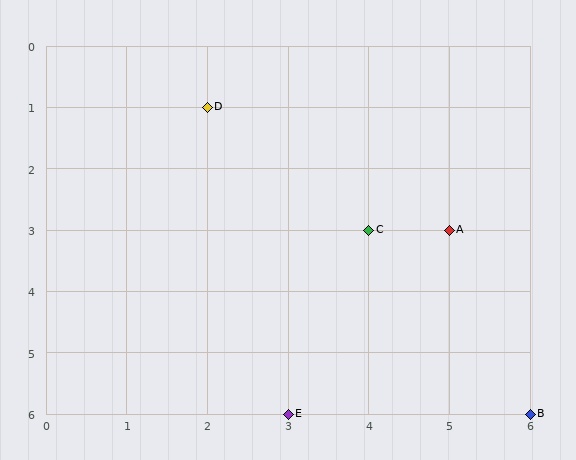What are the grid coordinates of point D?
Point D is at grid coordinates (2, 1).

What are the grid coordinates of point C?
Point C is at grid coordinates (4, 3).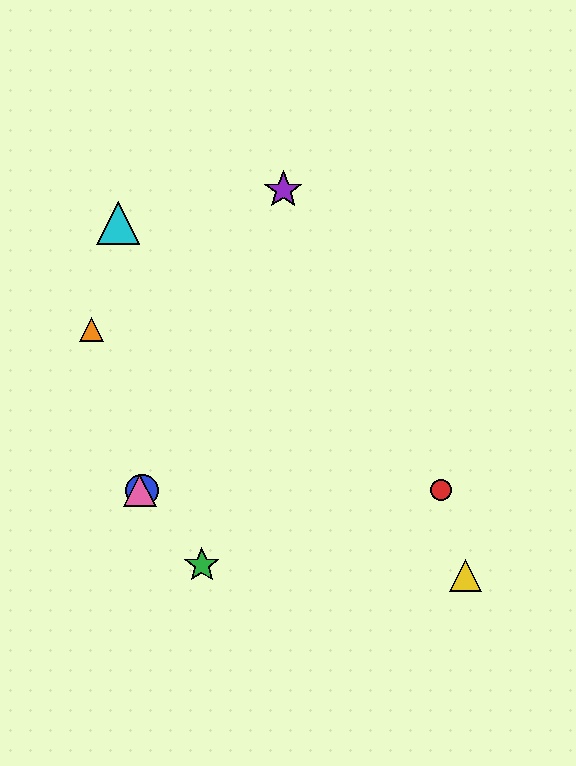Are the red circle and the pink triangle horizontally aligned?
Yes, both are at y≈490.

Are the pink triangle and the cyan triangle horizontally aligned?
No, the pink triangle is at y≈490 and the cyan triangle is at y≈223.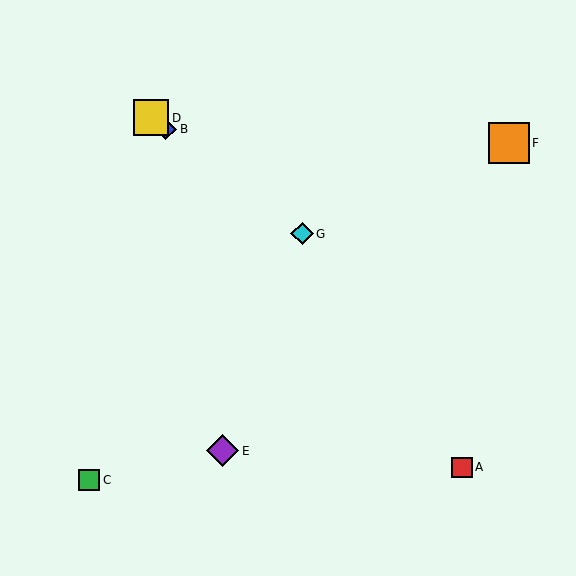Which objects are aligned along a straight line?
Objects B, D, G are aligned along a straight line.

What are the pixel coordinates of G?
Object G is at (302, 234).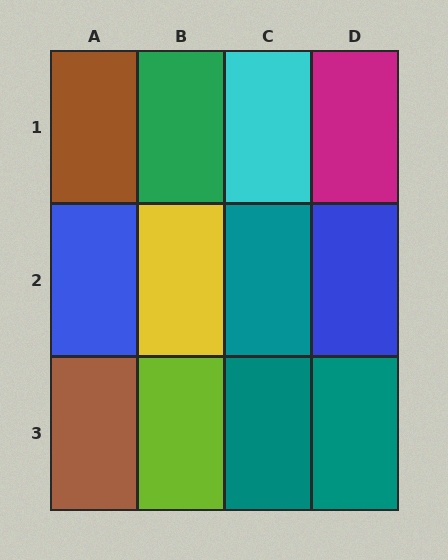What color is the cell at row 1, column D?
Magenta.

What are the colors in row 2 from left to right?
Blue, yellow, teal, blue.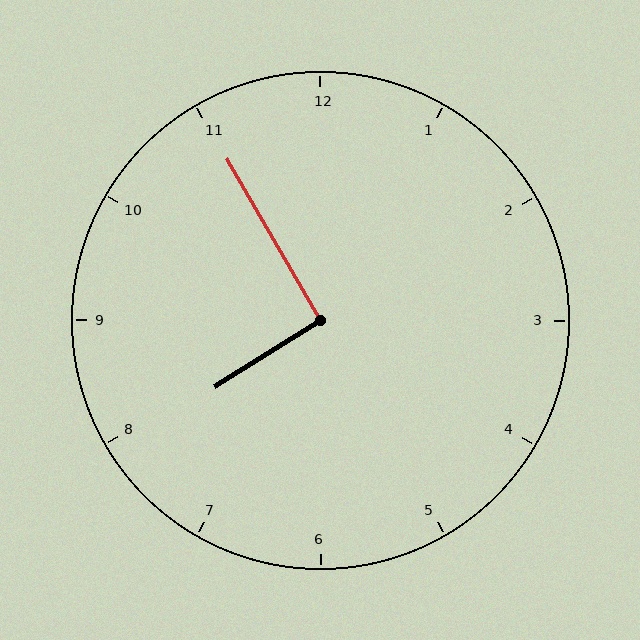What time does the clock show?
7:55.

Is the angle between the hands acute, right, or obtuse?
It is right.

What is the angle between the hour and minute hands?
Approximately 92 degrees.